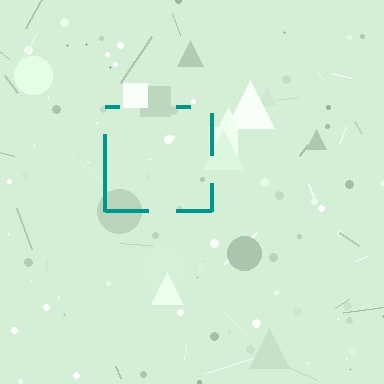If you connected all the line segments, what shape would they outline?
They would outline a square.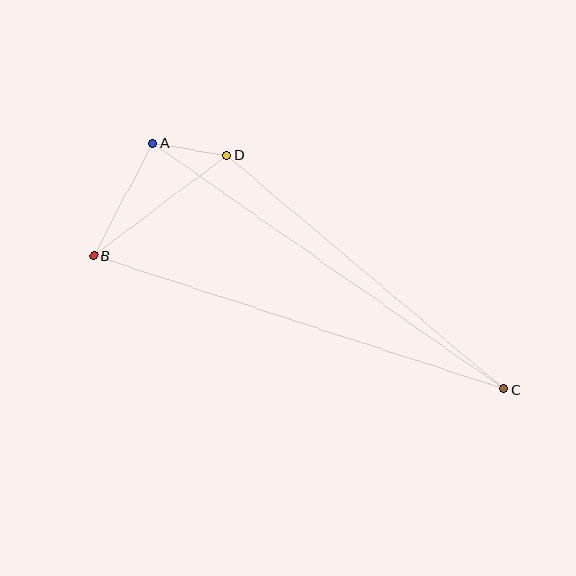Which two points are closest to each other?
Points A and D are closest to each other.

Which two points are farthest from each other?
Points B and C are farthest from each other.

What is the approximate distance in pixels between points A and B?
The distance between A and B is approximately 127 pixels.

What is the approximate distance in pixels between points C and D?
The distance between C and D is approximately 363 pixels.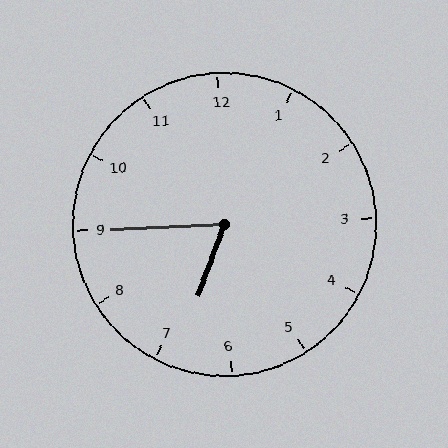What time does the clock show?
6:45.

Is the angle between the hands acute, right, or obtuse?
It is acute.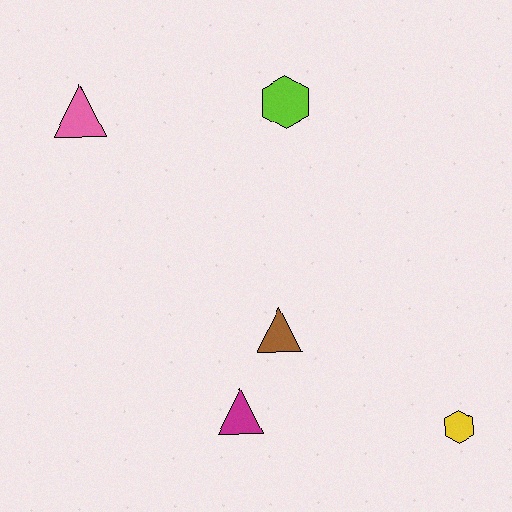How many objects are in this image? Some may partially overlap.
There are 5 objects.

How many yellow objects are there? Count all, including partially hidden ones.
There is 1 yellow object.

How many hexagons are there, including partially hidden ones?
There are 2 hexagons.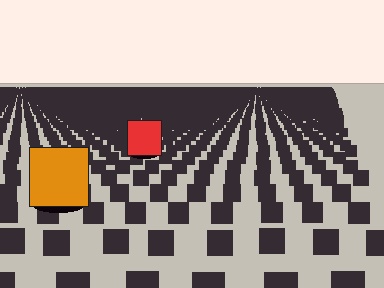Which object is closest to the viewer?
The orange square is closest. The texture marks near it are larger and more spread out.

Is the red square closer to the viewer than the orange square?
No. The orange square is closer — you can tell from the texture gradient: the ground texture is coarser near it.